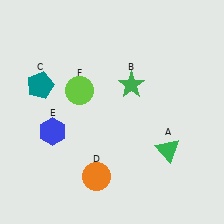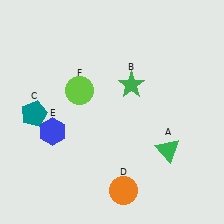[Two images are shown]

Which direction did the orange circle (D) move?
The orange circle (D) moved right.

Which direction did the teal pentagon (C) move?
The teal pentagon (C) moved down.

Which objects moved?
The objects that moved are: the teal pentagon (C), the orange circle (D).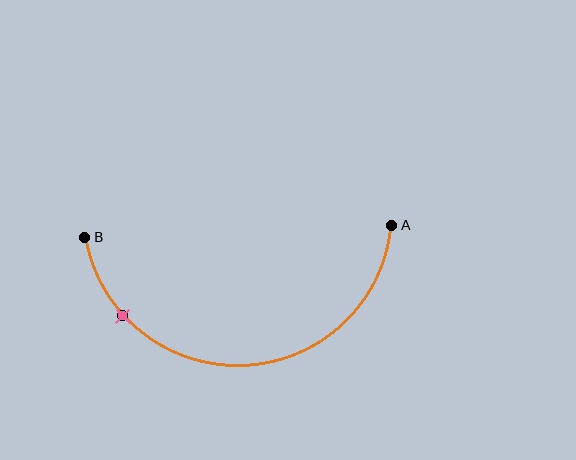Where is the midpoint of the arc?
The arc midpoint is the point on the curve farthest from the straight line joining A and B. It sits below that line.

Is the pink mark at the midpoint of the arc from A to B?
No. The pink mark lies on the arc but is closer to endpoint B. The arc midpoint would be at the point on the curve equidistant along the arc from both A and B.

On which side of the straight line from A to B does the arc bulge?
The arc bulges below the straight line connecting A and B.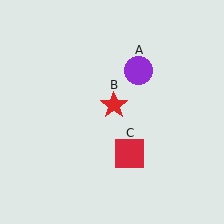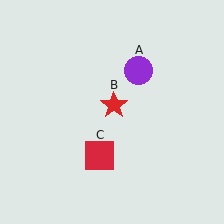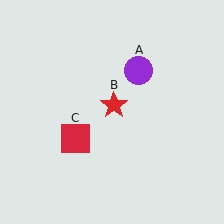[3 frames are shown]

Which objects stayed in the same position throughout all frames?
Purple circle (object A) and red star (object B) remained stationary.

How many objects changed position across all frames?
1 object changed position: red square (object C).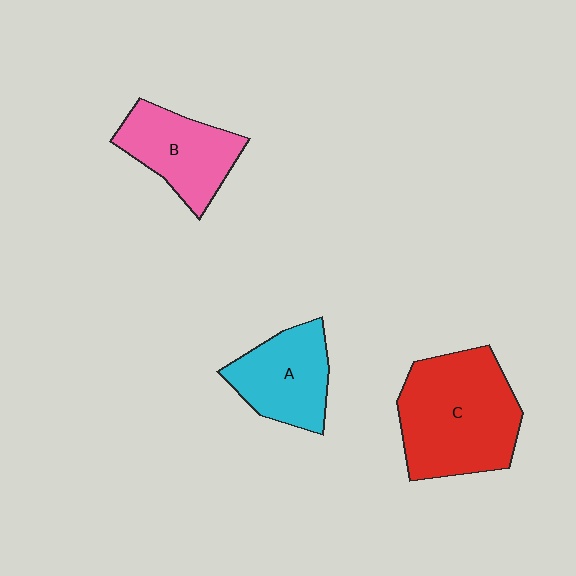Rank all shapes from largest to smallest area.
From largest to smallest: C (red), B (pink), A (cyan).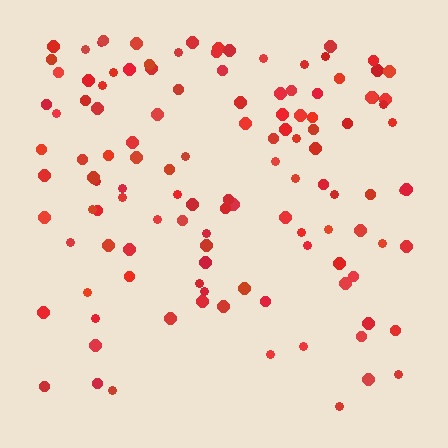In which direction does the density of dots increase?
From bottom to top, with the top side densest.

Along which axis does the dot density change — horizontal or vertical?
Vertical.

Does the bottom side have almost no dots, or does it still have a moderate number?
Still a moderate number, just noticeably fewer than the top.